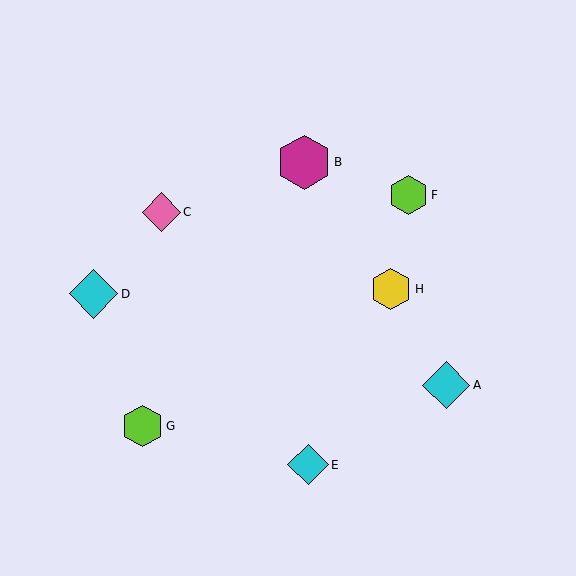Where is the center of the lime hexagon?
The center of the lime hexagon is at (142, 426).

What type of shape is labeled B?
Shape B is a magenta hexagon.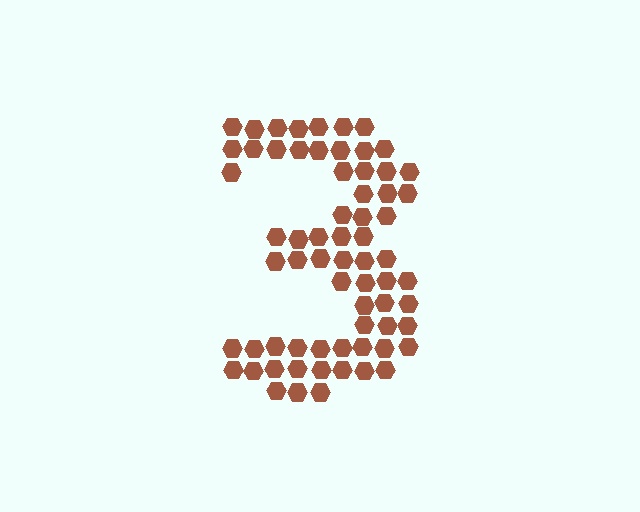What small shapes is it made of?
It is made of small hexagons.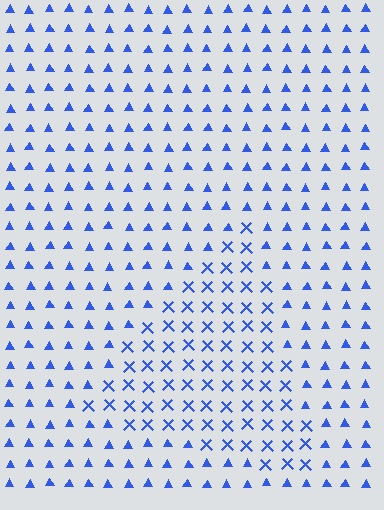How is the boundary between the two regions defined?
The boundary is defined by a change in element shape: X marks inside vs. triangles outside. All elements share the same color and spacing.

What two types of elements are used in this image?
The image uses X marks inside the triangle region and triangles outside it.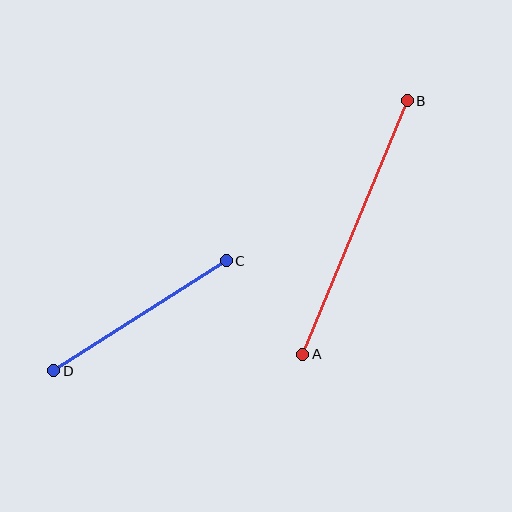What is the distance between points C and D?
The distance is approximately 204 pixels.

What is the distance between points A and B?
The distance is approximately 274 pixels.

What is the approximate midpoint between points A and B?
The midpoint is at approximately (355, 227) pixels.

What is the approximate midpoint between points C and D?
The midpoint is at approximately (140, 316) pixels.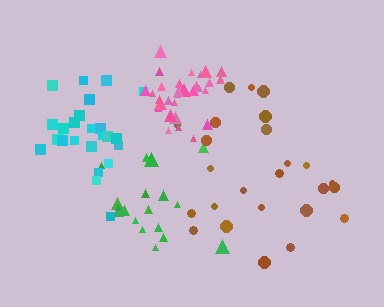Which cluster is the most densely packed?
Pink.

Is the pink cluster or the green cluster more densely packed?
Pink.